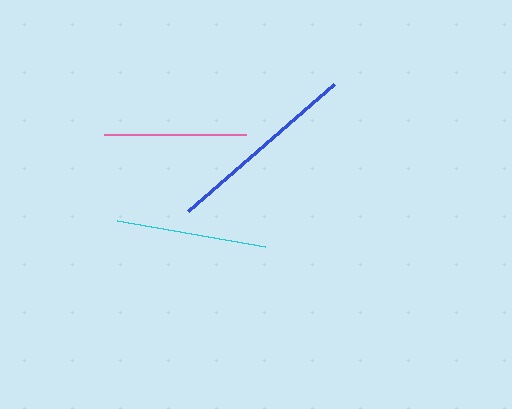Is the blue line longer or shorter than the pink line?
The blue line is longer than the pink line.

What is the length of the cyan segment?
The cyan segment is approximately 150 pixels long.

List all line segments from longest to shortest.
From longest to shortest: blue, cyan, pink.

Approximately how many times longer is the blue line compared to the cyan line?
The blue line is approximately 1.3 times the length of the cyan line.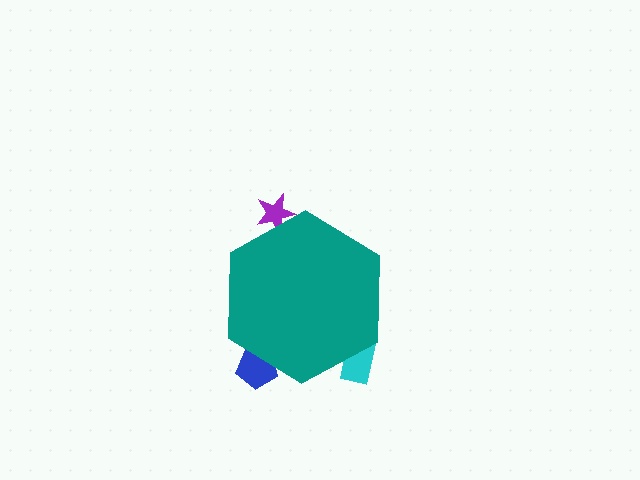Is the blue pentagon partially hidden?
Yes, the blue pentagon is partially hidden behind the teal hexagon.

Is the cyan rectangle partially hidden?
Yes, the cyan rectangle is partially hidden behind the teal hexagon.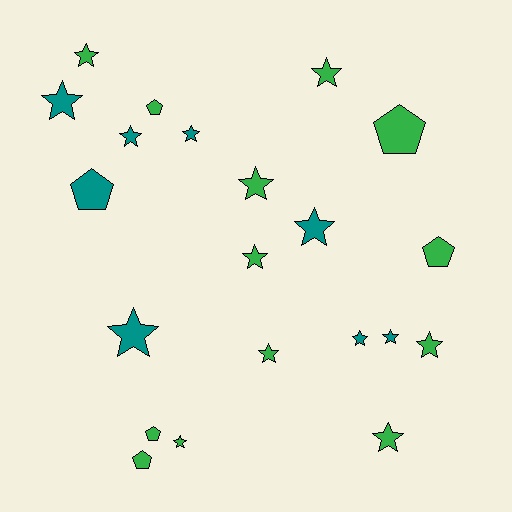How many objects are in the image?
There are 21 objects.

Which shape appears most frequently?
Star, with 15 objects.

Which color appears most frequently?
Green, with 13 objects.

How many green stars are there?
There are 8 green stars.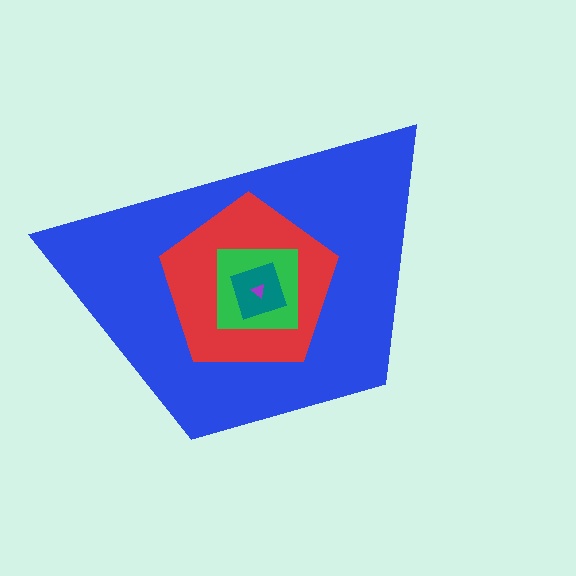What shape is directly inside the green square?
The teal diamond.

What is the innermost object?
The purple triangle.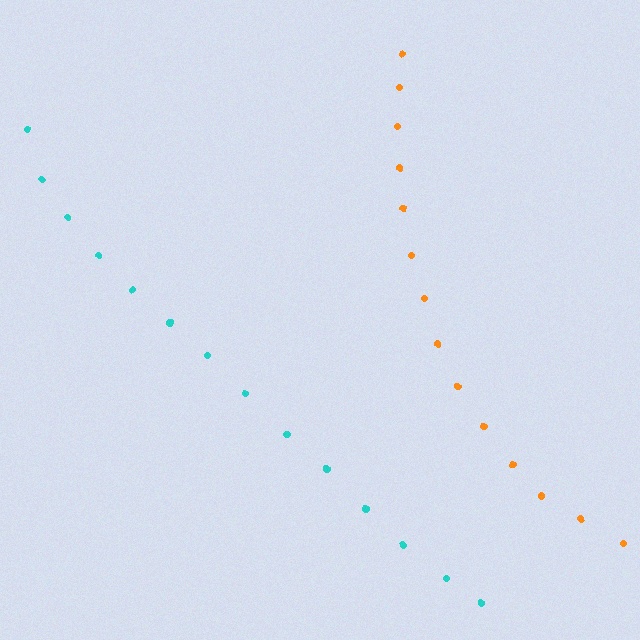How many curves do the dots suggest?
There are 2 distinct paths.